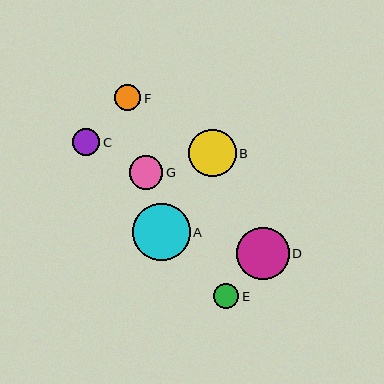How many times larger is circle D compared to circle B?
Circle D is approximately 1.1 times the size of circle B.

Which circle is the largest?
Circle A is the largest with a size of approximately 57 pixels.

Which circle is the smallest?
Circle E is the smallest with a size of approximately 25 pixels.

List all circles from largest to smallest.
From largest to smallest: A, D, B, G, C, F, E.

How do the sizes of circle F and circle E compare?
Circle F and circle E are approximately the same size.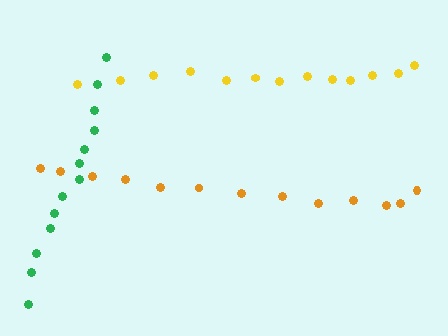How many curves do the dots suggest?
There are 3 distinct paths.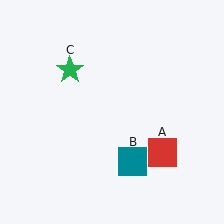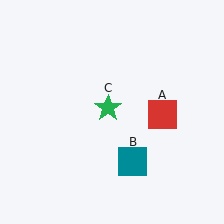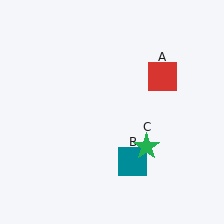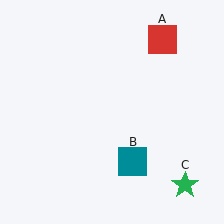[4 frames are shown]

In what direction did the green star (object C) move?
The green star (object C) moved down and to the right.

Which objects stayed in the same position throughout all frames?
Teal square (object B) remained stationary.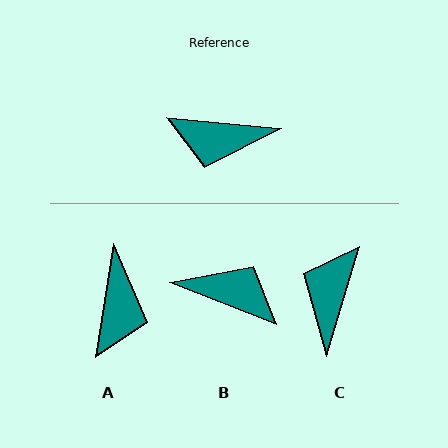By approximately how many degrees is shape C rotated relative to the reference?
Approximately 101 degrees clockwise.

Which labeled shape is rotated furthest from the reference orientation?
B, about 164 degrees away.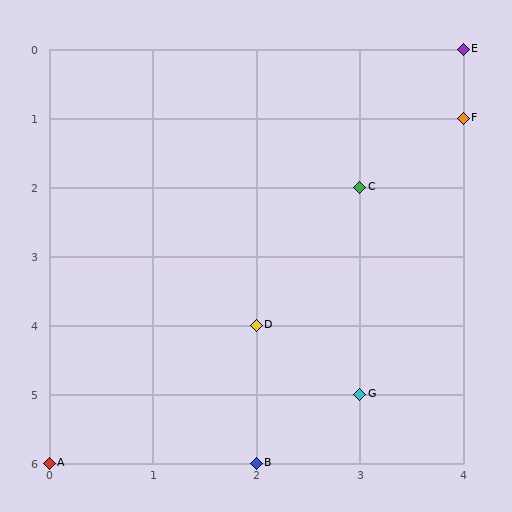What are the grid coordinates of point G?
Point G is at grid coordinates (3, 5).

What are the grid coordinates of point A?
Point A is at grid coordinates (0, 6).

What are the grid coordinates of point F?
Point F is at grid coordinates (4, 1).